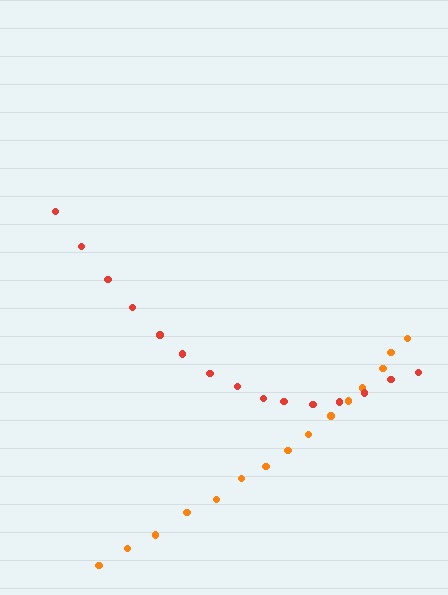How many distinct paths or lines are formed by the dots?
There are 2 distinct paths.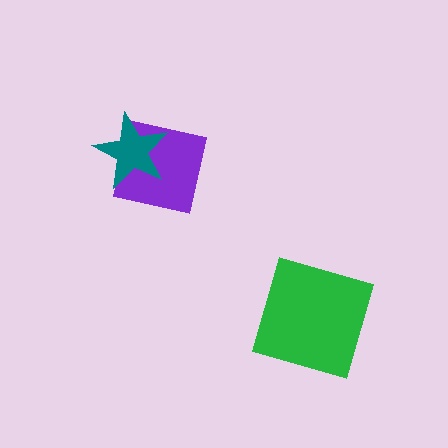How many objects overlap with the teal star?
1 object overlaps with the teal star.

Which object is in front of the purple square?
The teal star is in front of the purple square.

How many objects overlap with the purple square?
1 object overlaps with the purple square.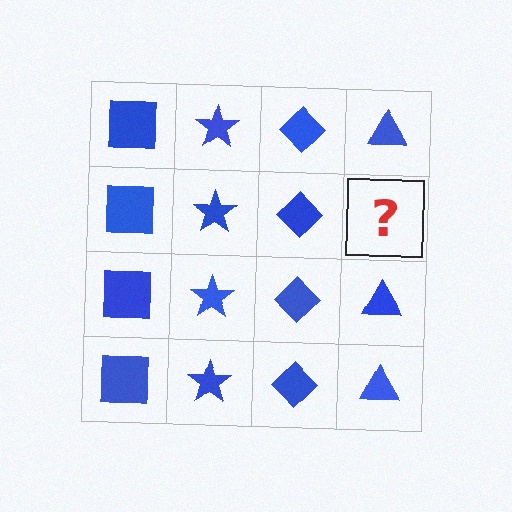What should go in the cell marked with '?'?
The missing cell should contain a blue triangle.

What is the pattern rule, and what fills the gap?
The rule is that each column has a consistent shape. The gap should be filled with a blue triangle.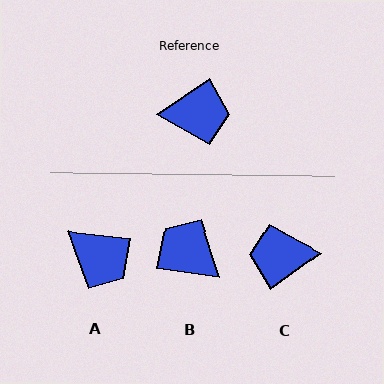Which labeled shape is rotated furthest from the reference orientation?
C, about 178 degrees away.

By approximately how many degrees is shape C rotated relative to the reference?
Approximately 178 degrees clockwise.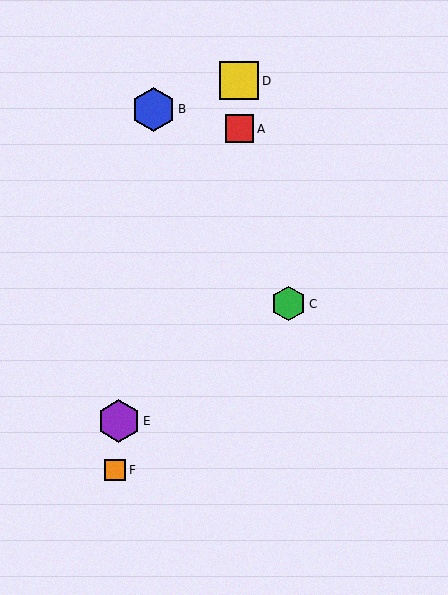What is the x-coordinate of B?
Object B is at x≈153.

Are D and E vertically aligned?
No, D is at x≈239 and E is at x≈119.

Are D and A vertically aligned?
Yes, both are at x≈239.